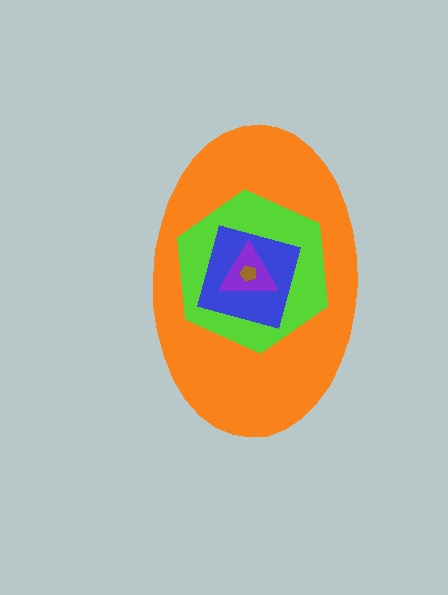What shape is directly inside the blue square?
The purple triangle.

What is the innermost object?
The brown pentagon.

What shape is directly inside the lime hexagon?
The blue square.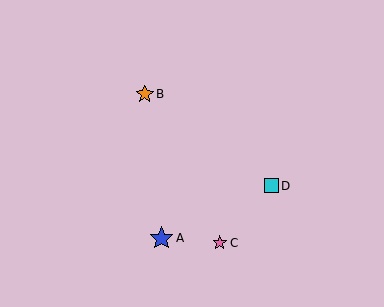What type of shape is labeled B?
Shape B is an orange star.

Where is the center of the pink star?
The center of the pink star is at (220, 243).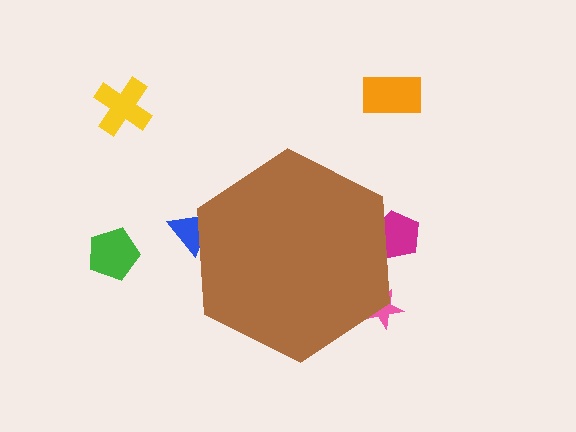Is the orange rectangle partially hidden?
No, the orange rectangle is fully visible.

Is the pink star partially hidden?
Yes, the pink star is partially hidden behind the brown hexagon.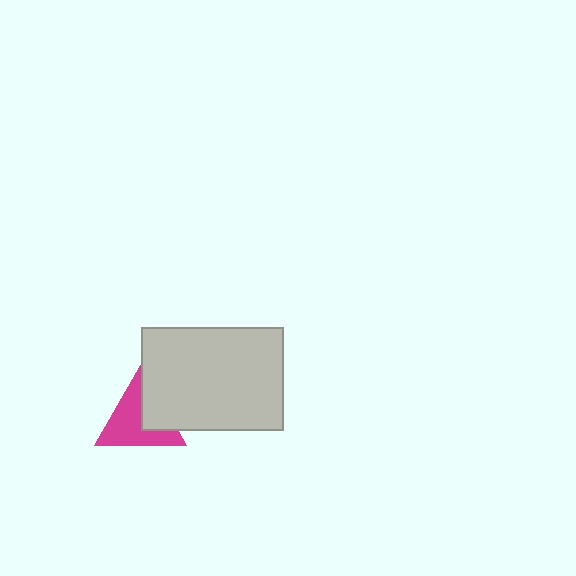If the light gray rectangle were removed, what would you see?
You would see the complete magenta triangle.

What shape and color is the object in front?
The object in front is a light gray rectangle.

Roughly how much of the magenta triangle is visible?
Most of it is visible (roughly 68%).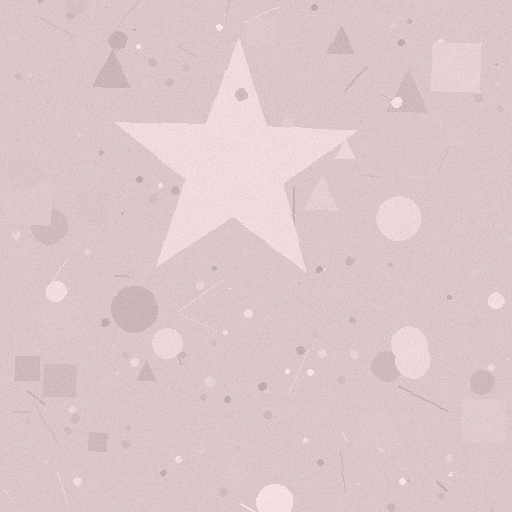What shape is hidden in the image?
A star is hidden in the image.